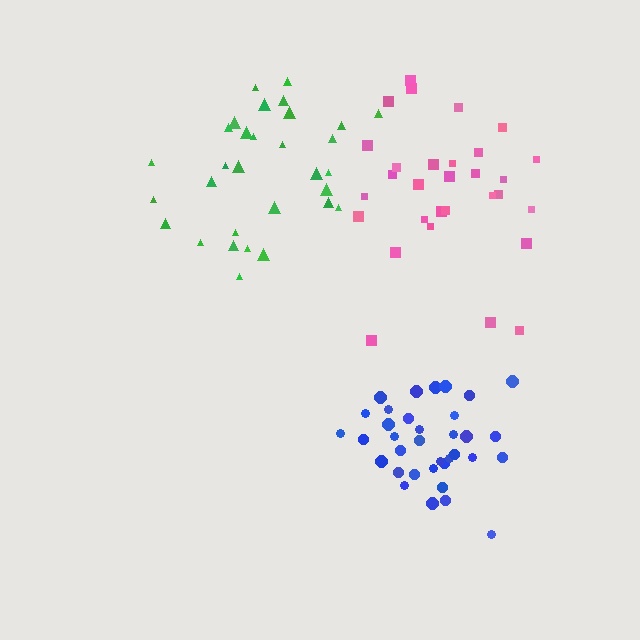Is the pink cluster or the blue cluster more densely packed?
Blue.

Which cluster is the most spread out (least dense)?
Pink.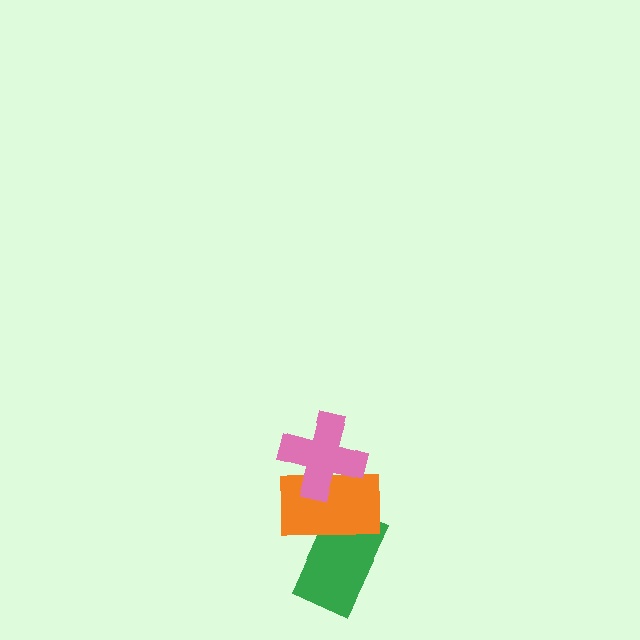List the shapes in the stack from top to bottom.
From top to bottom: the pink cross, the orange rectangle, the green rectangle.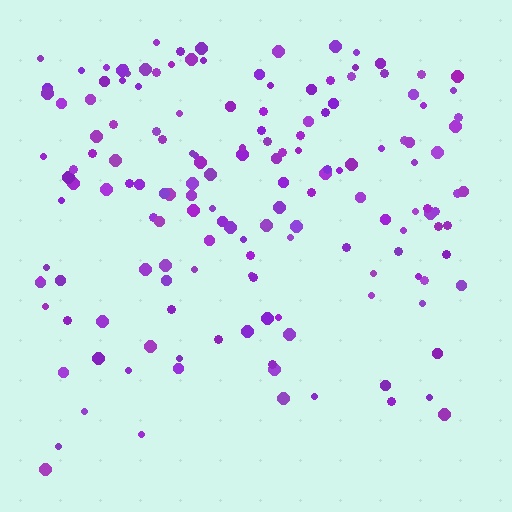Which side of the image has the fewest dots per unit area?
The bottom.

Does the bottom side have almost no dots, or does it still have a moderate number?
Still a moderate number, just noticeably fewer than the top.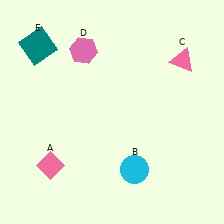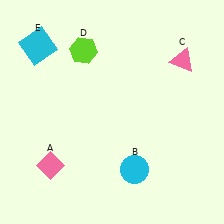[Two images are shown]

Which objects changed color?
D changed from pink to lime. E changed from teal to cyan.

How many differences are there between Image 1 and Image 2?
There are 2 differences between the two images.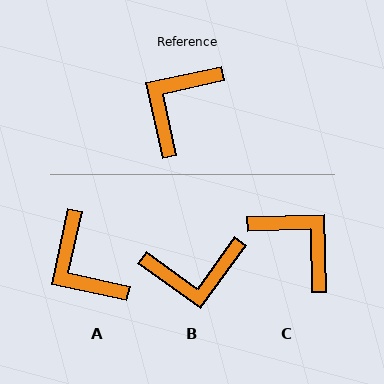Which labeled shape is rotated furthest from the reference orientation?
B, about 132 degrees away.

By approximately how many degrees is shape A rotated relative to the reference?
Approximately 66 degrees counter-clockwise.